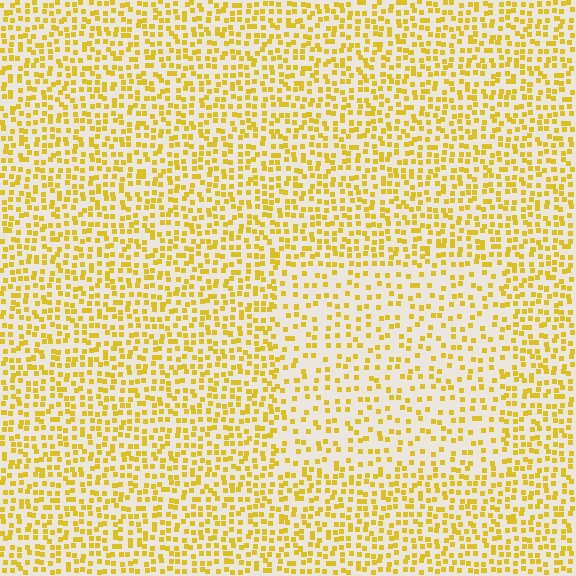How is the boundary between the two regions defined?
The boundary is defined by a change in element density (approximately 1.7x ratio). All elements are the same color, size, and shape.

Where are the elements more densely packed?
The elements are more densely packed outside the rectangle boundary.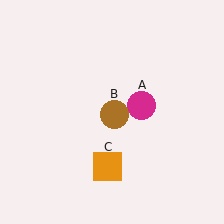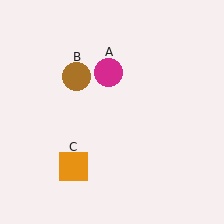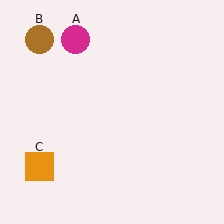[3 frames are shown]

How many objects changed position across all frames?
3 objects changed position: magenta circle (object A), brown circle (object B), orange square (object C).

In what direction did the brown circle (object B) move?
The brown circle (object B) moved up and to the left.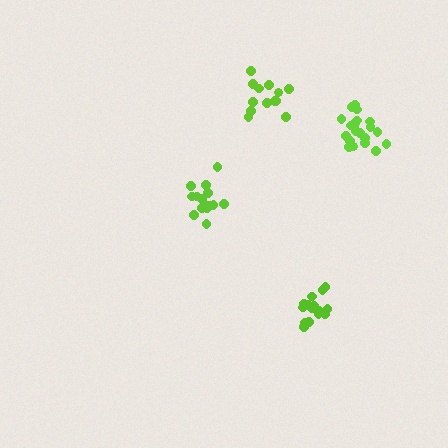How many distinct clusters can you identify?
There are 4 distinct clusters.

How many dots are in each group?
Group 1: 15 dots, Group 2: 15 dots, Group 3: 17 dots, Group 4: 21 dots (68 total).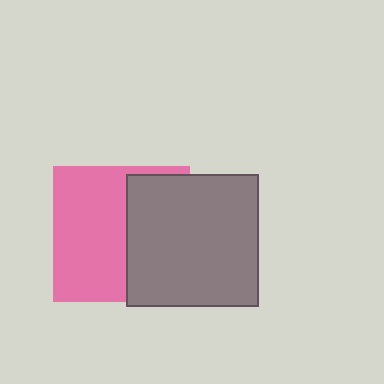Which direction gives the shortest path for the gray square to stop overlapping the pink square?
Moving right gives the shortest separation.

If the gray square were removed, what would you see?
You would see the complete pink square.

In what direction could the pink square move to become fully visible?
The pink square could move left. That would shift it out from behind the gray square entirely.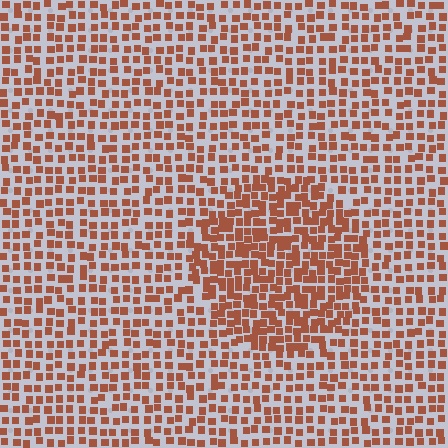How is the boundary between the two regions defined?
The boundary is defined by a change in element density (approximately 1.7x ratio). All elements are the same color, size, and shape.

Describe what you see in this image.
The image contains small brown elements arranged at two different densities. A circle-shaped region is visible where the elements are more densely packed than the surrounding area.